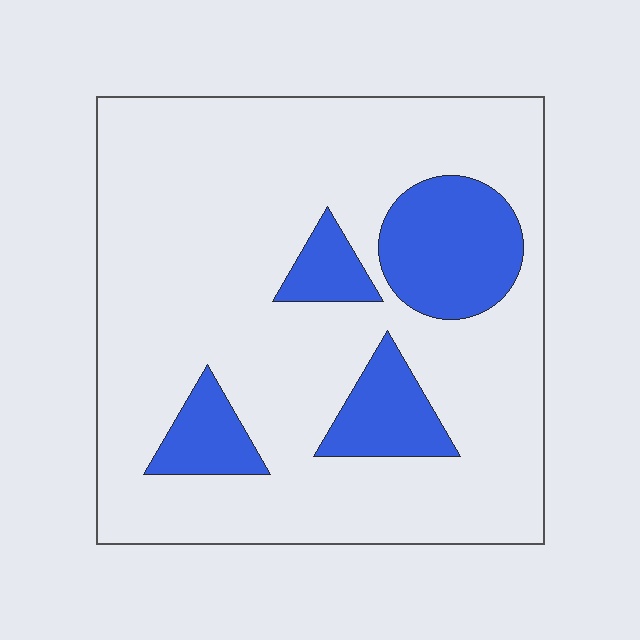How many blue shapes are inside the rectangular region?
4.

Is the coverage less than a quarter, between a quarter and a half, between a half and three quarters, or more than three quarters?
Less than a quarter.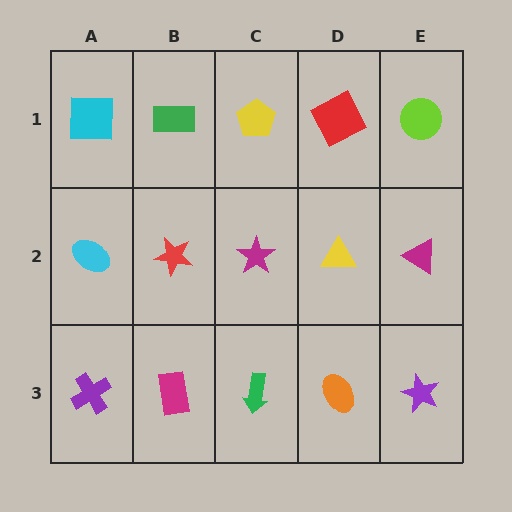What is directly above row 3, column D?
A yellow triangle.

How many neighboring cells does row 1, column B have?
3.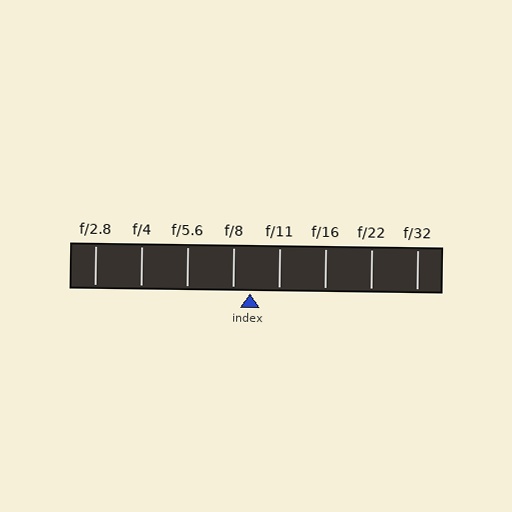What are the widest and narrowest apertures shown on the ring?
The widest aperture shown is f/2.8 and the narrowest is f/32.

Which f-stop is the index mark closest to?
The index mark is closest to f/8.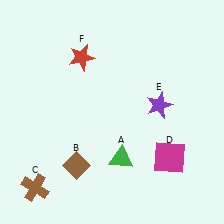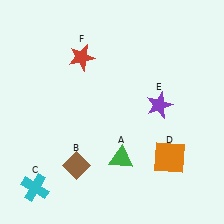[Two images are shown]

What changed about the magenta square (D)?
In Image 1, D is magenta. In Image 2, it changed to orange.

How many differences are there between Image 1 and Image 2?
There are 2 differences between the two images.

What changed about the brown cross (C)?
In Image 1, C is brown. In Image 2, it changed to cyan.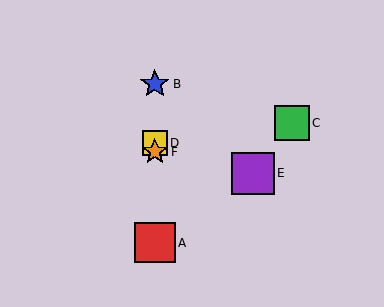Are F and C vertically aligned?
No, F is at x≈155 and C is at x≈292.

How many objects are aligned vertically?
4 objects (A, B, D, F) are aligned vertically.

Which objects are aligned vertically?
Objects A, B, D, F are aligned vertically.